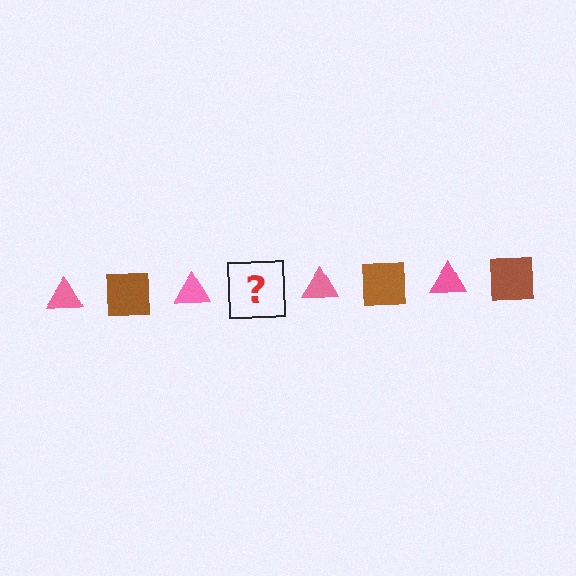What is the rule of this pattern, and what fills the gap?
The rule is that the pattern alternates between pink triangle and brown square. The gap should be filled with a brown square.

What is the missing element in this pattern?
The missing element is a brown square.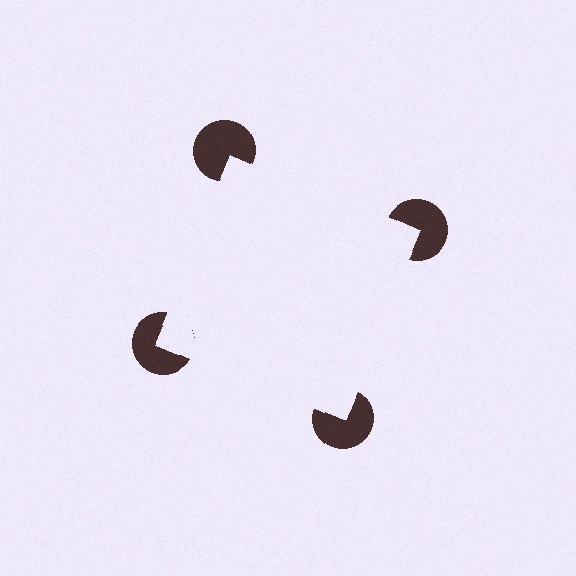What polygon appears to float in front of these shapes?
An illusory square — its edges are inferred from the aligned wedge cuts in the pac-man discs, not physically drawn.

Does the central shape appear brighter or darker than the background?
It typically appears slightly brighter than the background, even though no actual brightness change is drawn.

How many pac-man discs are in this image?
There are 4 — one at each vertex of the illusory square.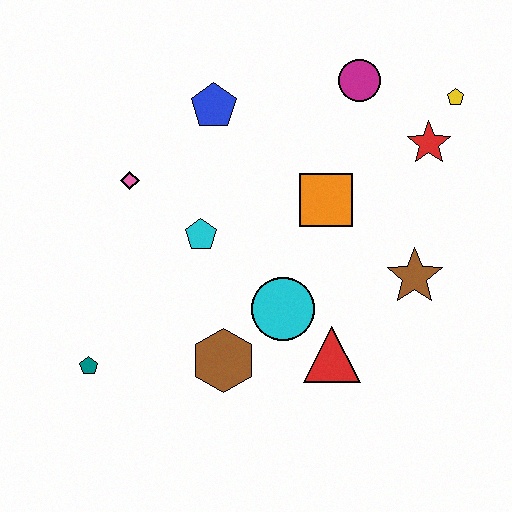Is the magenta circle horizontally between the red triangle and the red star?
Yes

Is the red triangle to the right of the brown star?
No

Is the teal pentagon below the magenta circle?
Yes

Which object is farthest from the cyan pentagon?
The yellow pentagon is farthest from the cyan pentagon.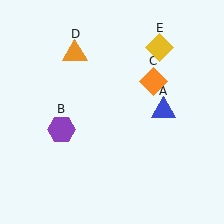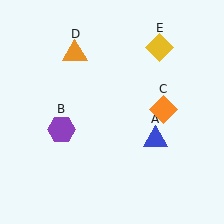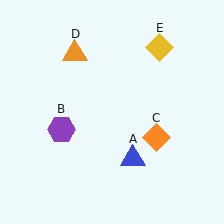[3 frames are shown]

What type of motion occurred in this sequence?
The blue triangle (object A), orange diamond (object C) rotated clockwise around the center of the scene.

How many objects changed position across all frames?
2 objects changed position: blue triangle (object A), orange diamond (object C).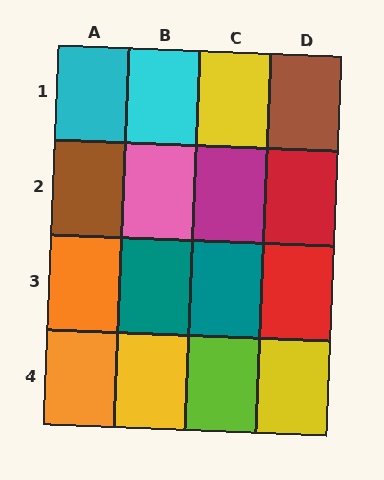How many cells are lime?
1 cell is lime.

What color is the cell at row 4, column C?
Lime.